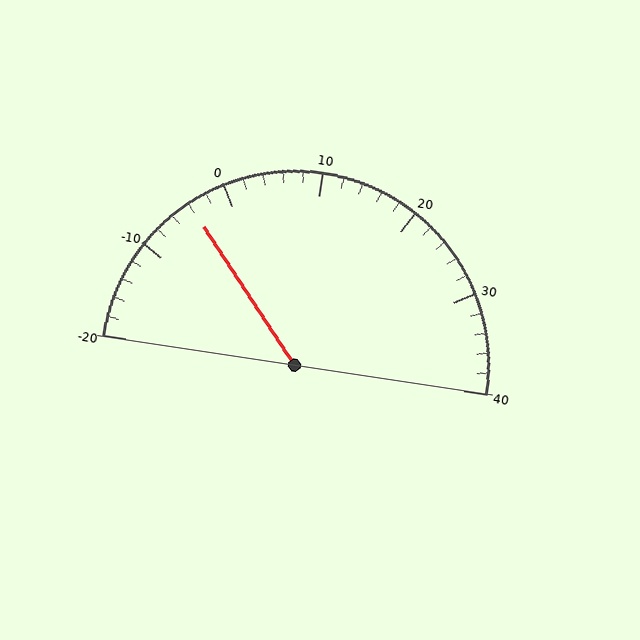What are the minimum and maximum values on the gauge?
The gauge ranges from -20 to 40.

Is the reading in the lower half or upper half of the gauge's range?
The reading is in the lower half of the range (-20 to 40).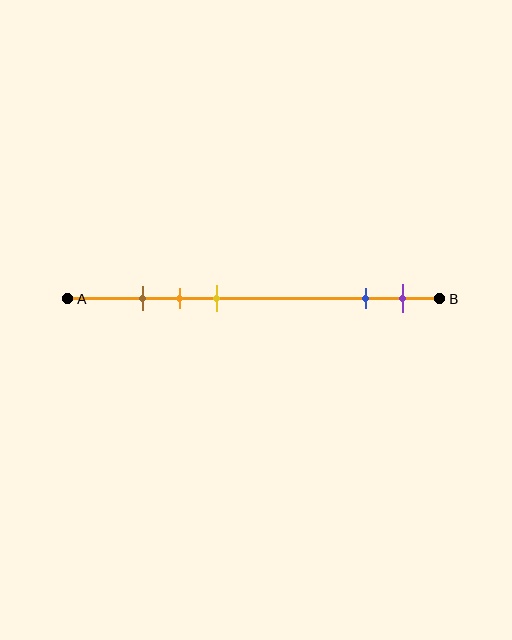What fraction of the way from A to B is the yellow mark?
The yellow mark is approximately 40% (0.4) of the way from A to B.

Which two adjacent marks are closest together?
The brown and orange marks are the closest adjacent pair.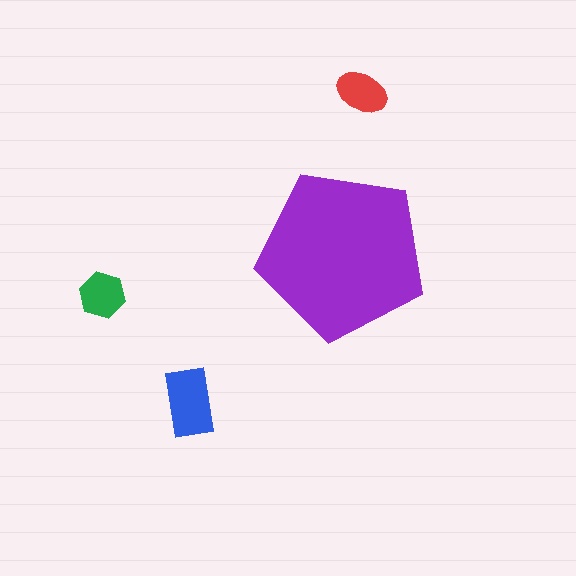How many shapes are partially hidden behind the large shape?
0 shapes are partially hidden.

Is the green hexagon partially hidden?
No, the green hexagon is fully visible.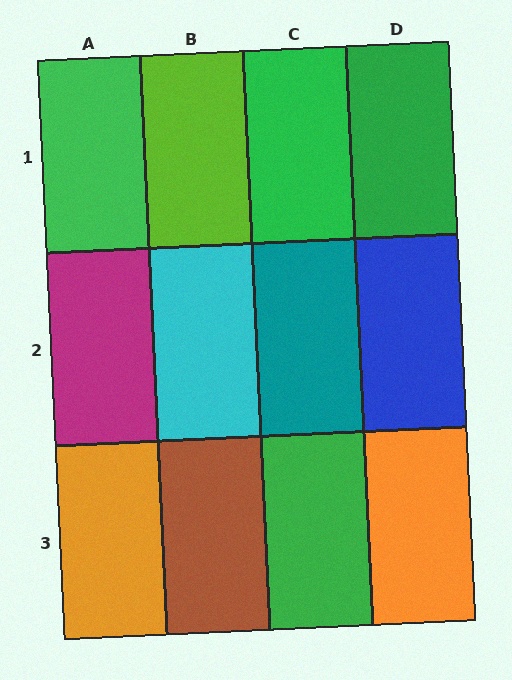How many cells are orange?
2 cells are orange.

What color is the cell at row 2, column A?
Magenta.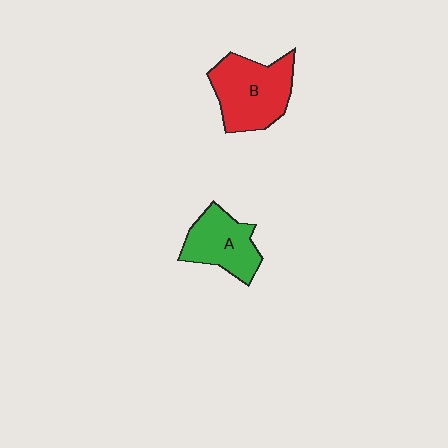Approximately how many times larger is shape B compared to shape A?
Approximately 1.3 times.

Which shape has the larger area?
Shape B (red).